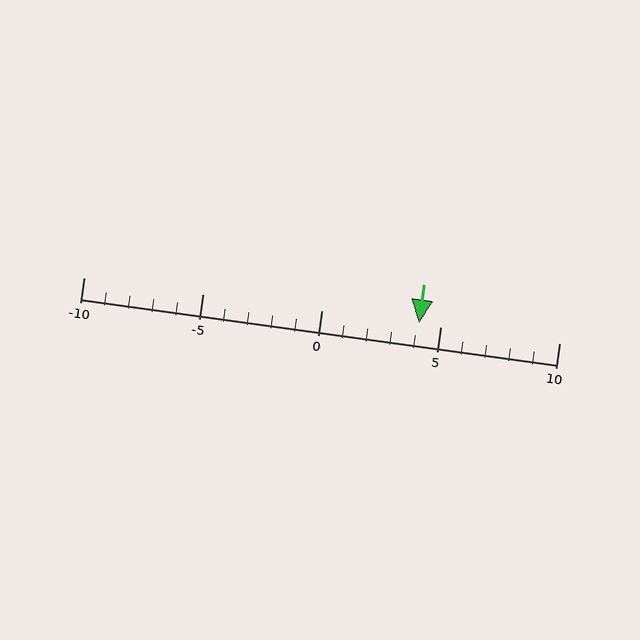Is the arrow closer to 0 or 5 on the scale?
The arrow is closer to 5.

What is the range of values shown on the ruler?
The ruler shows values from -10 to 10.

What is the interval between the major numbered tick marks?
The major tick marks are spaced 5 units apart.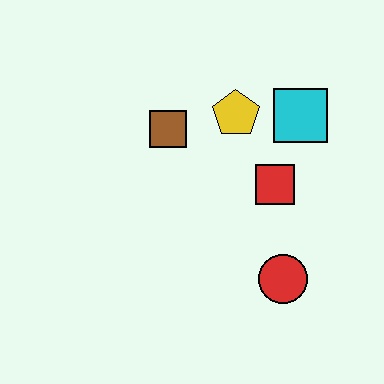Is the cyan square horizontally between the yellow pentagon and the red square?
No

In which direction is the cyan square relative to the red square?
The cyan square is above the red square.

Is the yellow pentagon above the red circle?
Yes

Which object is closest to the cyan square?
The yellow pentagon is closest to the cyan square.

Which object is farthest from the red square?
The brown square is farthest from the red square.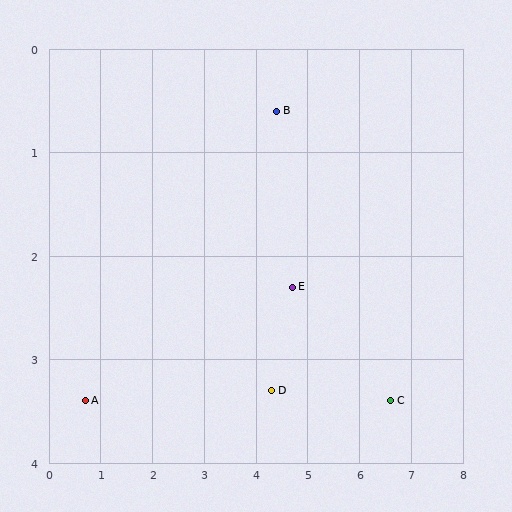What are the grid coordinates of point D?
Point D is at approximately (4.3, 3.3).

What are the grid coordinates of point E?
Point E is at approximately (4.7, 2.3).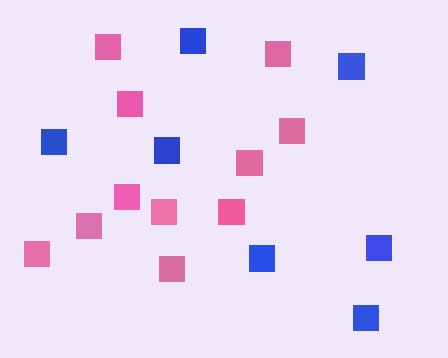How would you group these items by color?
There are 2 groups: one group of pink squares (11) and one group of blue squares (7).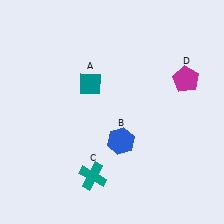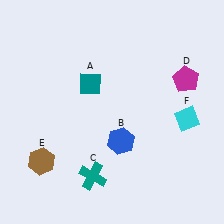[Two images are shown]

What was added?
A brown hexagon (E), a cyan diamond (F) were added in Image 2.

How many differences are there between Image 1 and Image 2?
There are 2 differences between the two images.